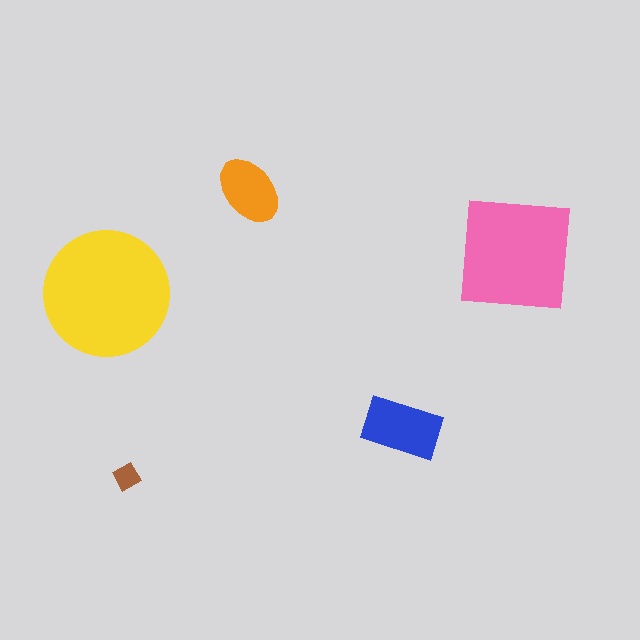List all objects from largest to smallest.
The yellow circle, the pink square, the blue rectangle, the orange ellipse, the brown diamond.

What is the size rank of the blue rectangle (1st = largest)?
3rd.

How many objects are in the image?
There are 5 objects in the image.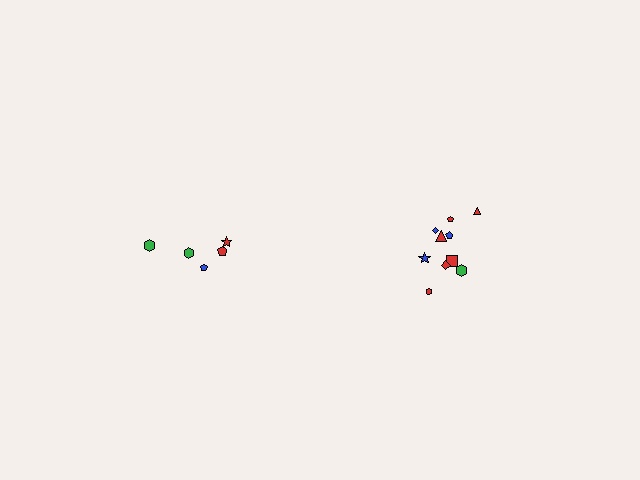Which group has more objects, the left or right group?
The right group.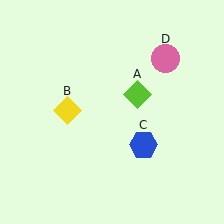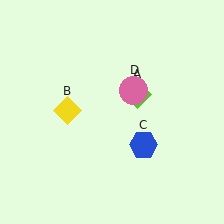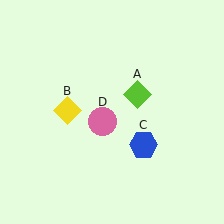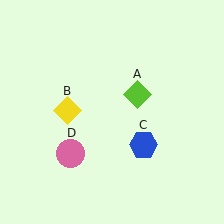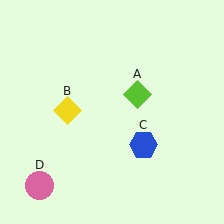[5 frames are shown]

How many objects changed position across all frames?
1 object changed position: pink circle (object D).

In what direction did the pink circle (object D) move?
The pink circle (object D) moved down and to the left.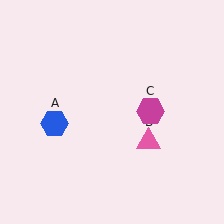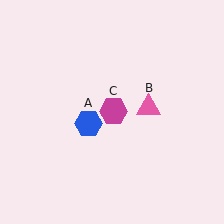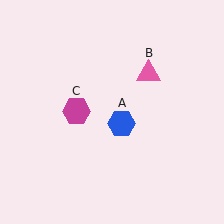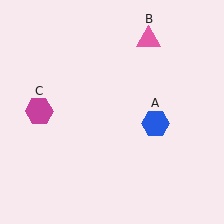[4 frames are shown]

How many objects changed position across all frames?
3 objects changed position: blue hexagon (object A), pink triangle (object B), magenta hexagon (object C).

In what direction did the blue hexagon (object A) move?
The blue hexagon (object A) moved right.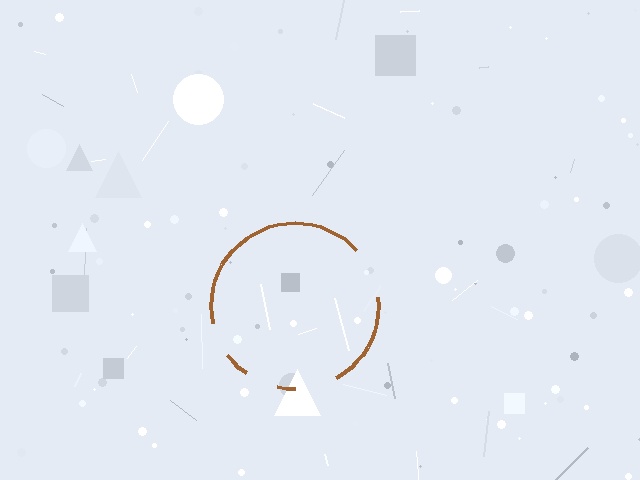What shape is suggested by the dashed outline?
The dashed outline suggests a circle.